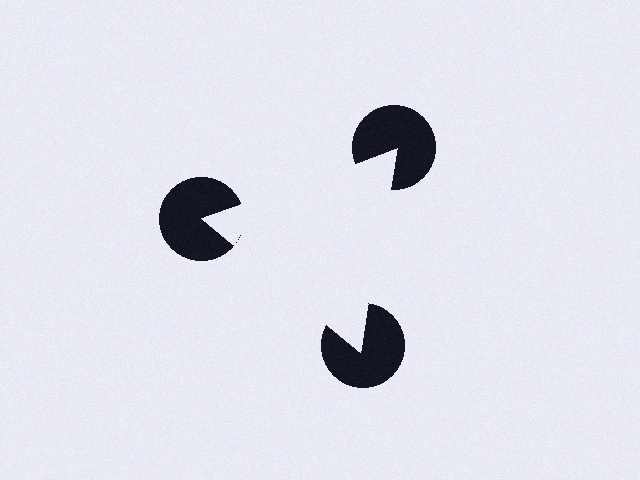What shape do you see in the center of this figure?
An illusory triangle — its edges are inferred from the aligned wedge cuts in the pac-man discs, not physically drawn.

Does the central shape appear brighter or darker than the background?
It typically appears slightly brighter than the background, even though no actual brightness change is drawn.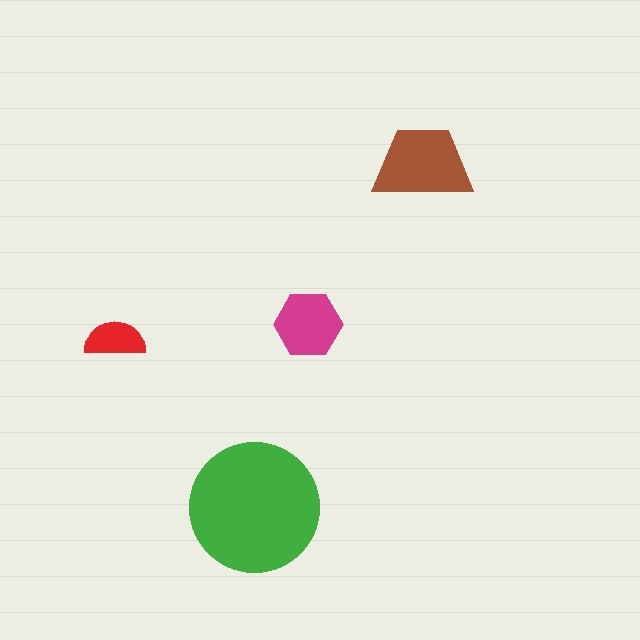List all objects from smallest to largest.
The red semicircle, the magenta hexagon, the brown trapezoid, the green circle.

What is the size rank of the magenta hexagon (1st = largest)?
3rd.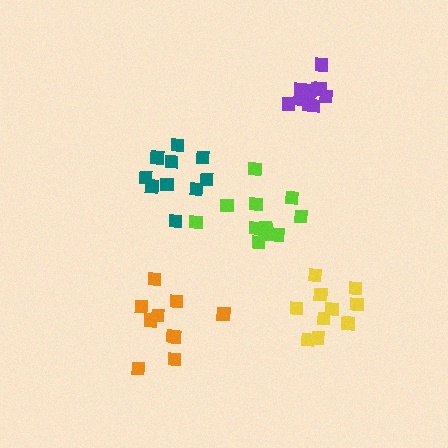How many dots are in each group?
Group 1: 10 dots, Group 2: 10 dots, Group 3: 10 dots, Group 4: 12 dots, Group 5: 10 dots (52 total).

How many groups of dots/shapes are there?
There are 5 groups.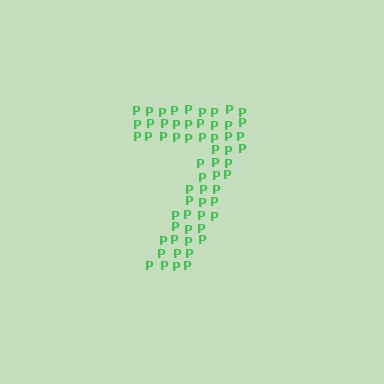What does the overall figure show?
The overall figure shows the digit 7.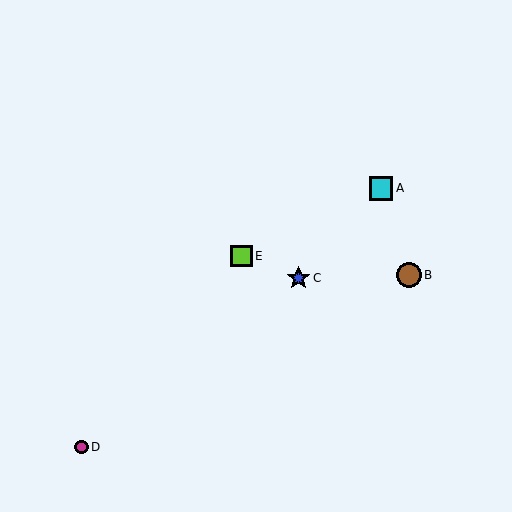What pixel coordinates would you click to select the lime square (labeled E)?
Click at (242, 256) to select the lime square E.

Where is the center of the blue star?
The center of the blue star is at (299, 278).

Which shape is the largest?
The brown circle (labeled B) is the largest.